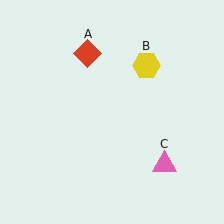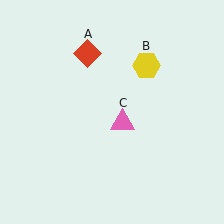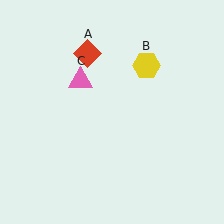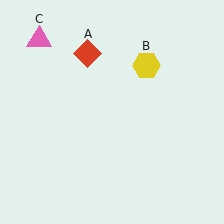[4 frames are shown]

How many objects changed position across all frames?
1 object changed position: pink triangle (object C).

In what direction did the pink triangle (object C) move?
The pink triangle (object C) moved up and to the left.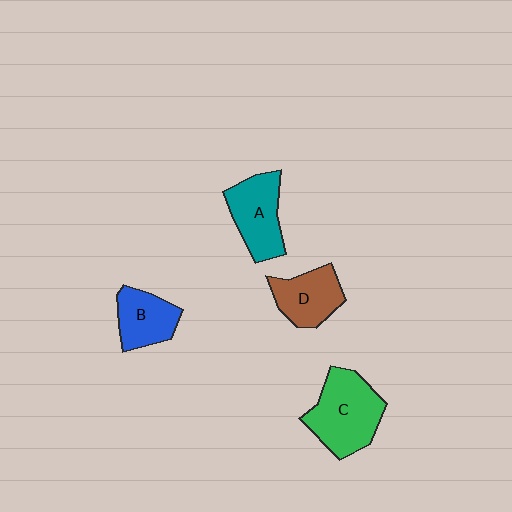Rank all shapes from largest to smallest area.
From largest to smallest: C (green), A (teal), D (brown), B (blue).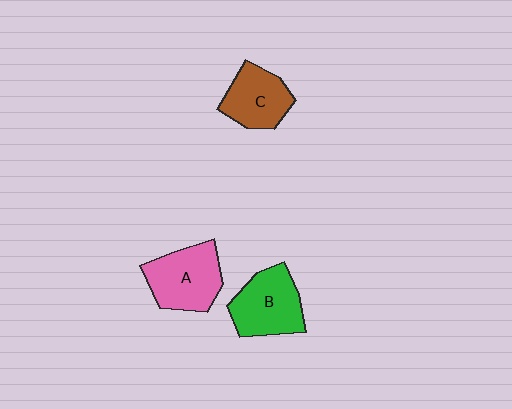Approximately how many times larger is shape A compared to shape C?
Approximately 1.2 times.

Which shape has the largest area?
Shape A (pink).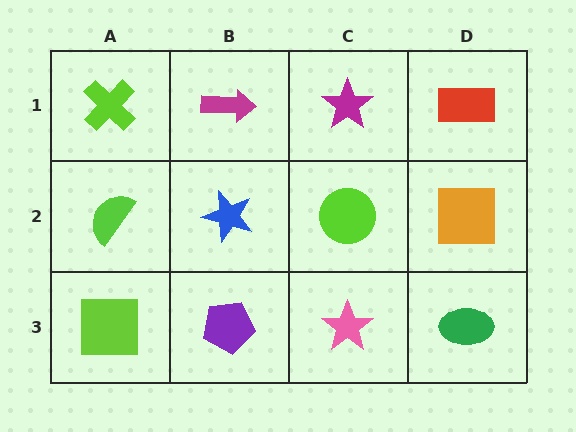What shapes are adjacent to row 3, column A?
A lime semicircle (row 2, column A), a purple pentagon (row 3, column B).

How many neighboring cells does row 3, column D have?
2.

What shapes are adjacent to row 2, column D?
A red rectangle (row 1, column D), a green ellipse (row 3, column D), a lime circle (row 2, column C).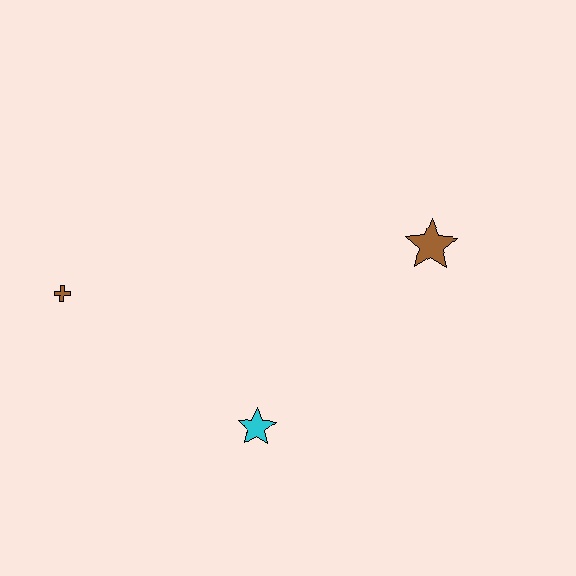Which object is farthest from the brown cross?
The brown star is farthest from the brown cross.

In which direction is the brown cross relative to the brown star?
The brown cross is to the left of the brown star.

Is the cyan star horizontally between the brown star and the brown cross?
Yes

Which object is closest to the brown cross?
The cyan star is closest to the brown cross.